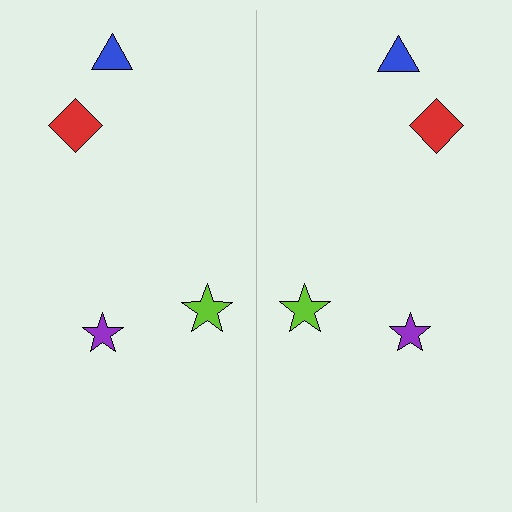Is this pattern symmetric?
Yes, this pattern has bilateral (reflection) symmetry.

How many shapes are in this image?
There are 8 shapes in this image.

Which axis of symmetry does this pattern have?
The pattern has a vertical axis of symmetry running through the center of the image.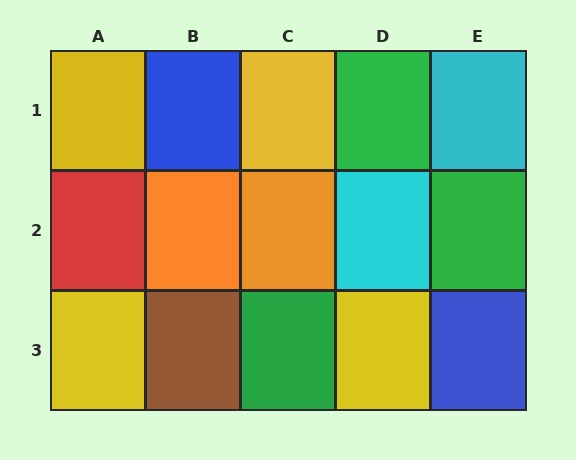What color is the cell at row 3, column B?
Brown.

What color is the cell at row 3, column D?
Yellow.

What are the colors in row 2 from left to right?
Red, orange, orange, cyan, green.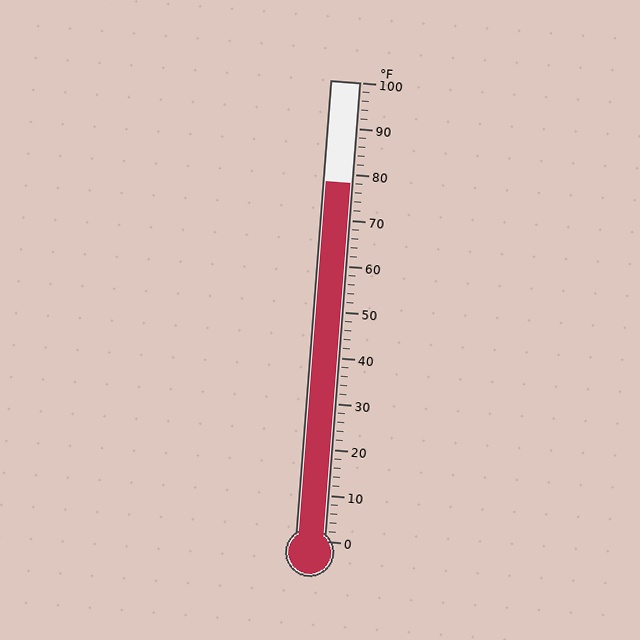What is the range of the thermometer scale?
The thermometer scale ranges from 0°F to 100°F.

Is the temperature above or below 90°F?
The temperature is below 90°F.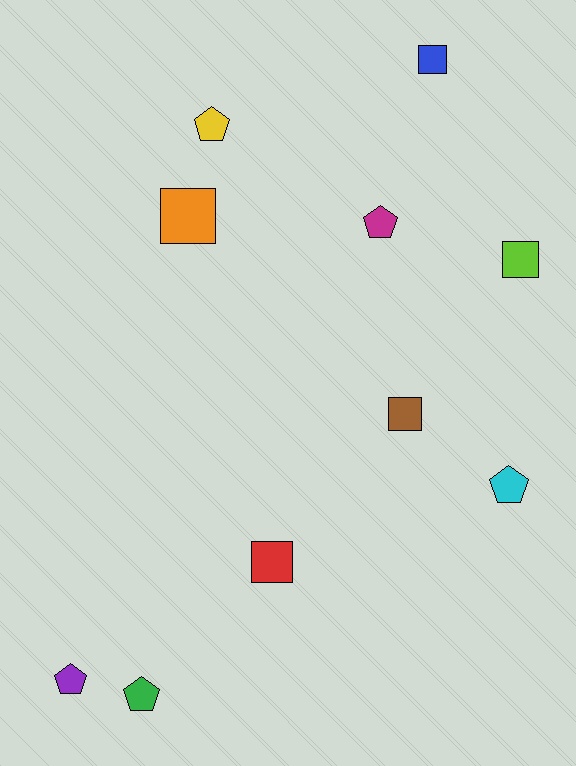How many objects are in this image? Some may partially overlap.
There are 10 objects.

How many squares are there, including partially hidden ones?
There are 5 squares.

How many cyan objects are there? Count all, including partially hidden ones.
There is 1 cyan object.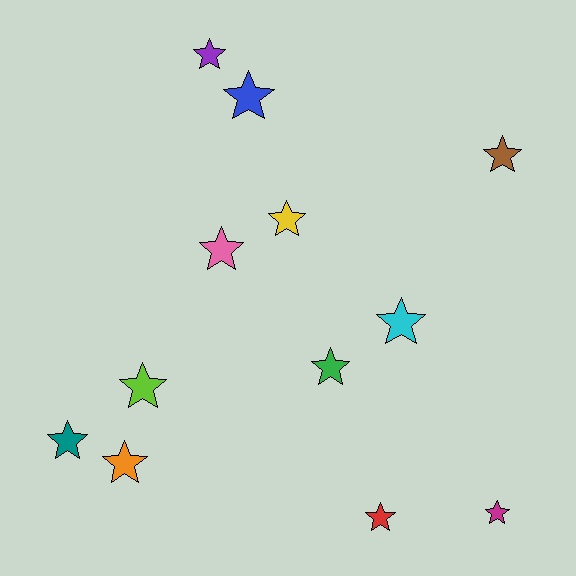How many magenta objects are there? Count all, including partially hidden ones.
There is 1 magenta object.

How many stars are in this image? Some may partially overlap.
There are 12 stars.